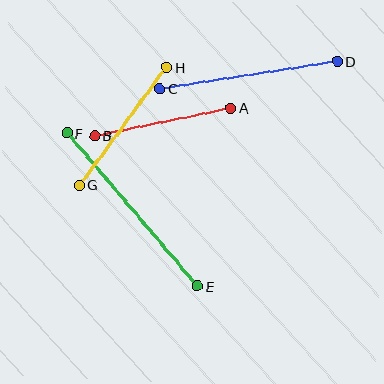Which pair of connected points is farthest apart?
Points E and F are farthest apart.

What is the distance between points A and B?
The distance is approximately 138 pixels.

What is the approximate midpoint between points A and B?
The midpoint is at approximately (163, 122) pixels.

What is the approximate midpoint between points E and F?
The midpoint is at approximately (132, 210) pixels.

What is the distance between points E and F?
The distance is approximately 201 pixels.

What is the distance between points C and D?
The distance is approximately 180 pixels.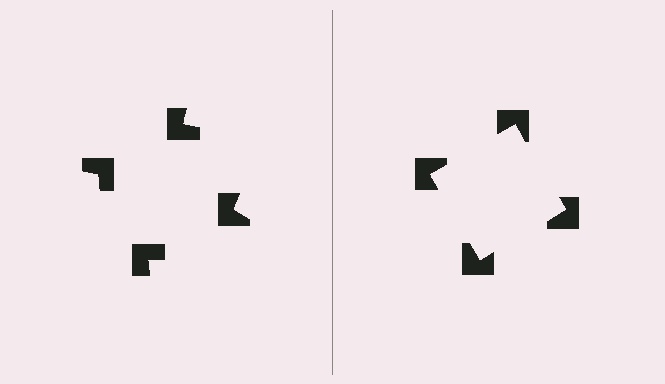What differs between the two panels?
The notched squares are positioned identically on both sides; only the wedge orientations differ. On the right they align to a square; on the left they are misaligned.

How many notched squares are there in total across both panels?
8 — 4 on each side.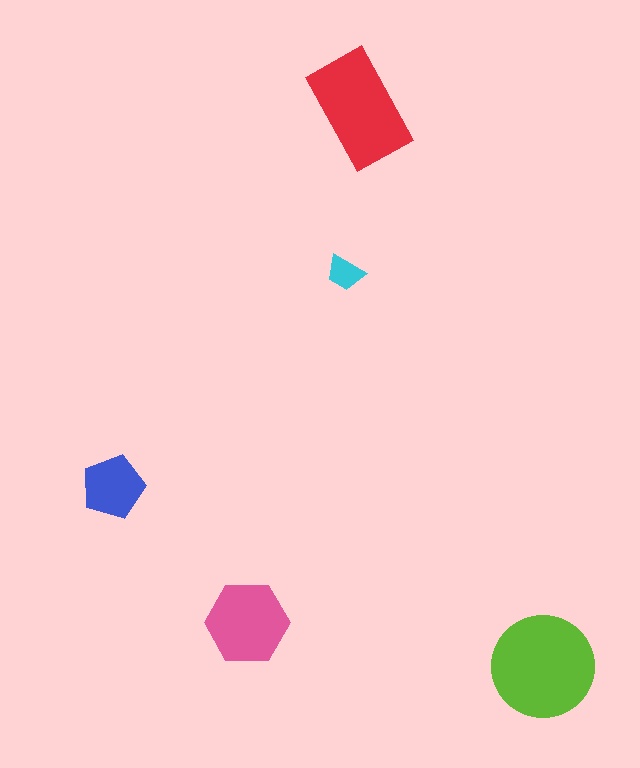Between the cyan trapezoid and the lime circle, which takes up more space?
The lime circle.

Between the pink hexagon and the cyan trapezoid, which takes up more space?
The pink hexagon.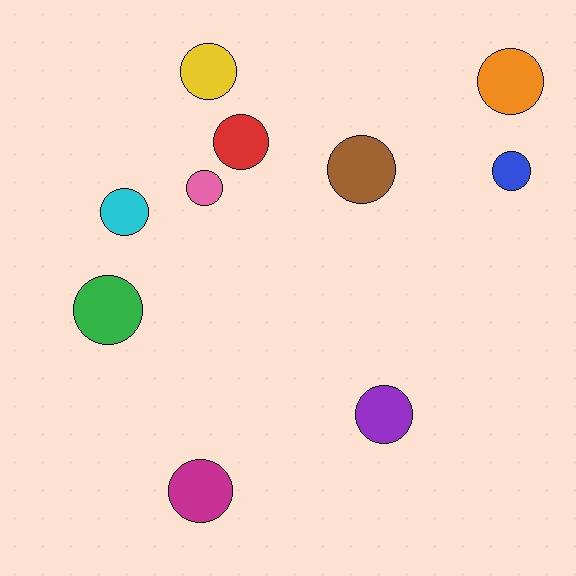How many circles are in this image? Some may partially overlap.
There are 10 circles.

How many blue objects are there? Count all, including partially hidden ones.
There is 1 blue object.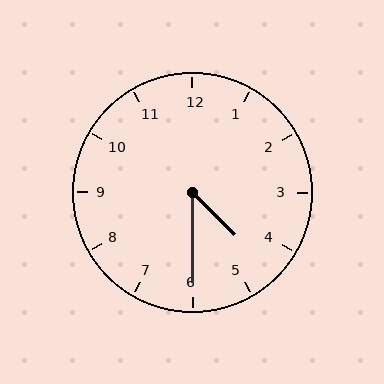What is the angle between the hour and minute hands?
Approximately 45 degrees.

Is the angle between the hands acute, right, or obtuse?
It is acute.